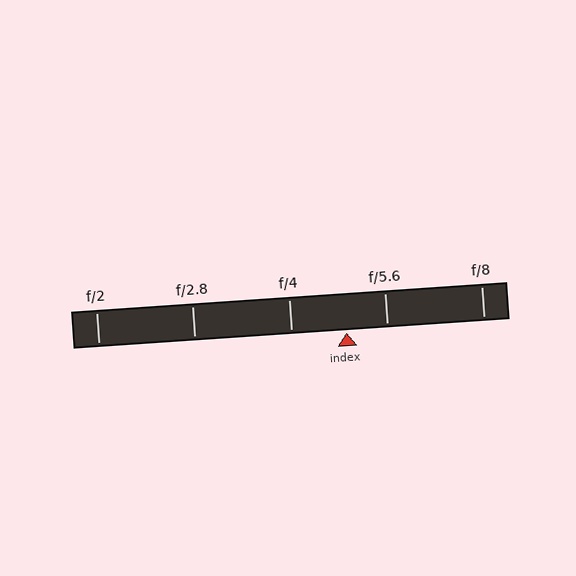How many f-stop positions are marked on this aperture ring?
There are 5 f-stop positions marked.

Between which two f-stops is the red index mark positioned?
The index mark is between f/4 and f/5.6.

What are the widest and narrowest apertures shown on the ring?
The widest aperture shown is f/2 and the narrowest is f/8.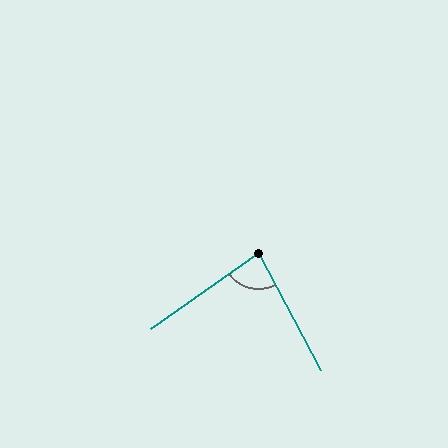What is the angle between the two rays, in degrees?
Approximately 83 degrees.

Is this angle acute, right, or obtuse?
It is acute.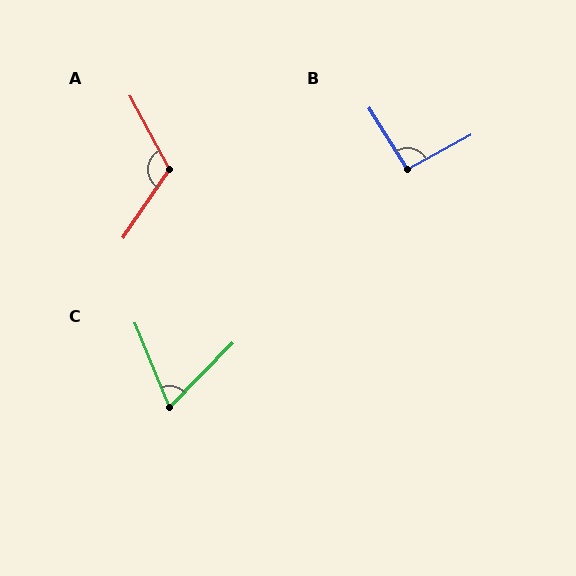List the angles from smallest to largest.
C (67°), B (93°), A (118°).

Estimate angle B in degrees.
Approximately 93 degrees.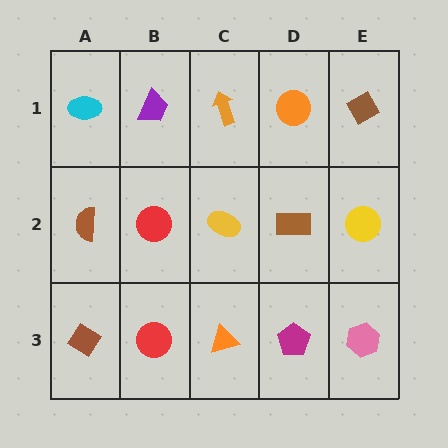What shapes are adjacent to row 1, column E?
A yellow circle (row 2, column E), an orange circle (row 1, column D).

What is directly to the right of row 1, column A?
A purple trapezoid.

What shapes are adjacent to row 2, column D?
An orange circle (row 1, column D), a magenta pentagon (row 3, column D), a yellow ellipse (row 2, column C), a yellow circle (row 2, column E).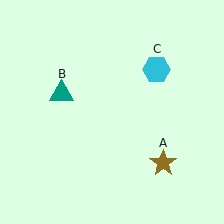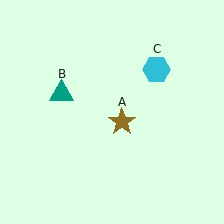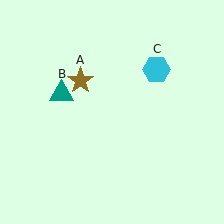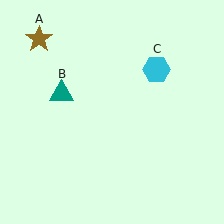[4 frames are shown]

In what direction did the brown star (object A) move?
The brown star (object A) moved up and to the left.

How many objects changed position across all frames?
1 object changed position: brown star (object A).